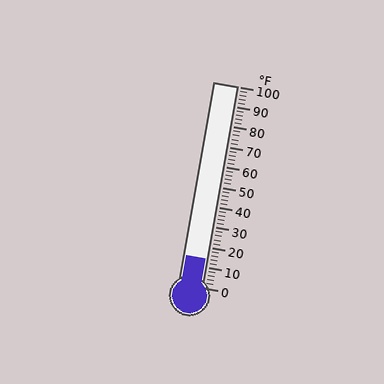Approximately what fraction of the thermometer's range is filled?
The thermometer is filled to approximately 15% of its range.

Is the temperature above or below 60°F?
The temperature is below 60°F.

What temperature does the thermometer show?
The thermometer shows approximately 14°F.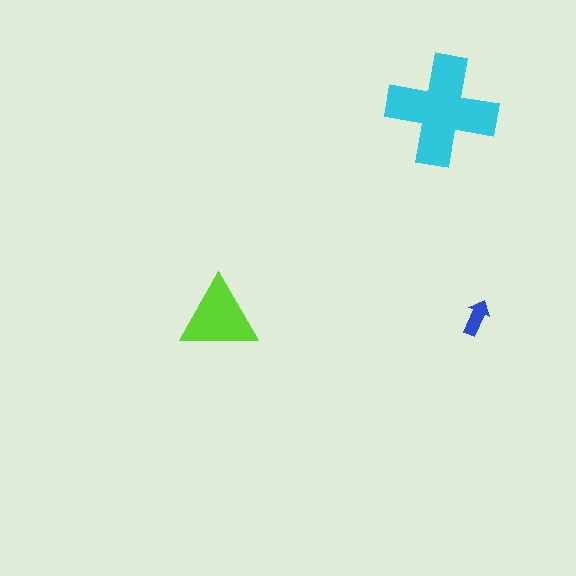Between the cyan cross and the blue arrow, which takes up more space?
The cyan cross.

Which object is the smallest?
The blue arrow.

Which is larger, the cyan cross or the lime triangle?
The cyan cross.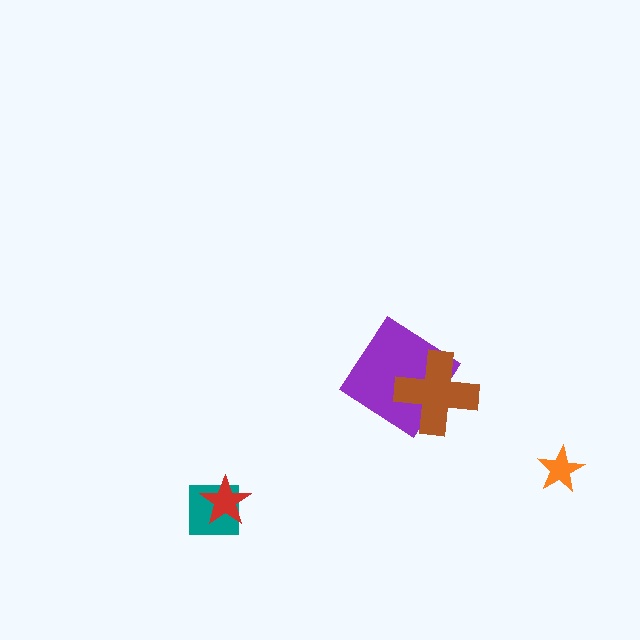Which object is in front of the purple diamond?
The brown cross is in front of the purple diamond.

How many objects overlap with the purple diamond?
1 object overlaps with the purple diamond.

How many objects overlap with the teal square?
1 object overlaps with the teal square.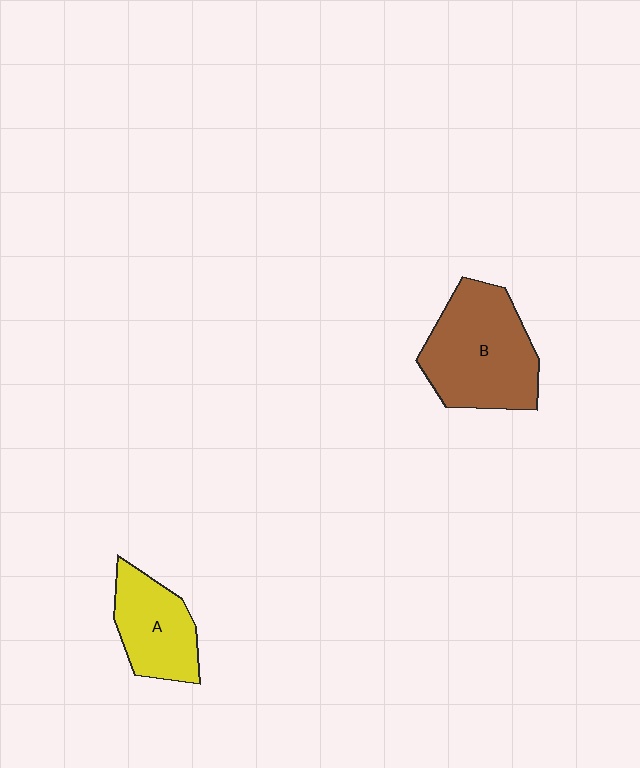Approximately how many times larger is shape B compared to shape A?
Approximately 1.6 times.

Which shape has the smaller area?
Shape A (yellow).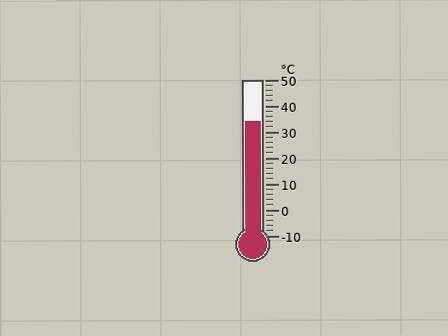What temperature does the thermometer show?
The thermometer shows approximately 34°C.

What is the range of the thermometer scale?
The thermometer scale ranges from -10°C to 50°C.